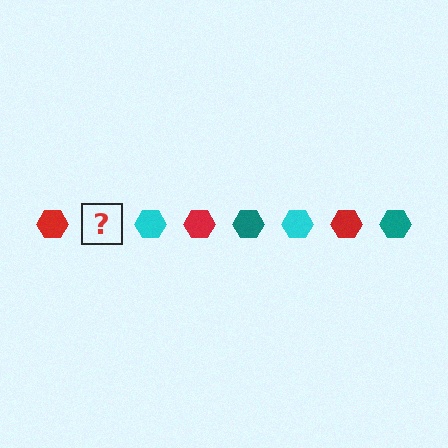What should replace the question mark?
The question mark should be replaced with a teal hexagon.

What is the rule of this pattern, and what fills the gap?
The rule is that the pattern cycles through red, teal, cyan hexagons. The gap should be filled with a teal hexagon.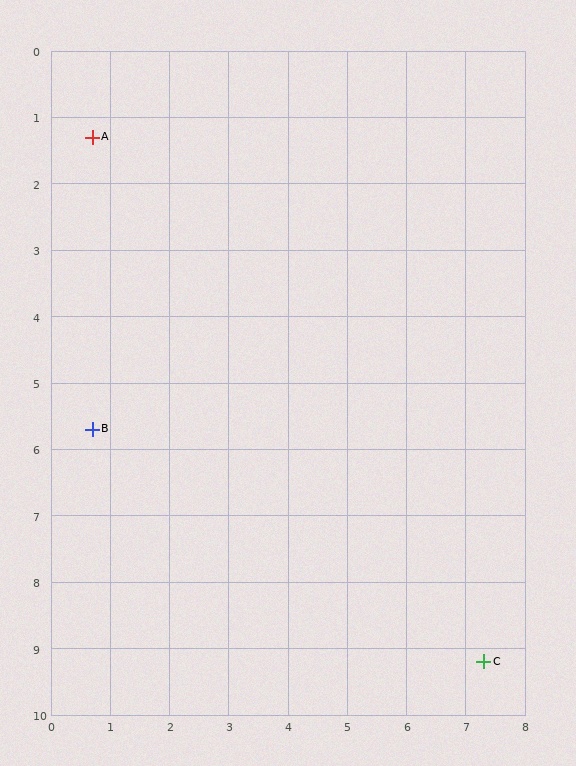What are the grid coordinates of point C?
Point C is at approximately (7.3, 9.2).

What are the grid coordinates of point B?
Point B is at approximately (0.7, 5.7).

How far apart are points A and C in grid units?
Points A and C are about 10.3 grid units apart.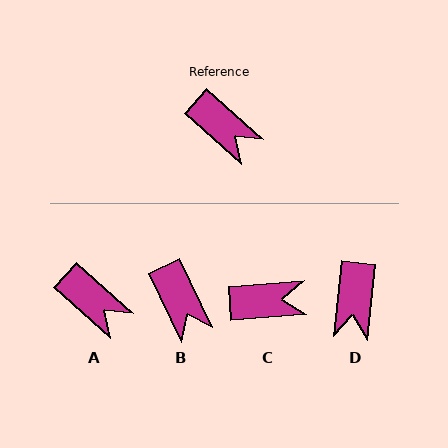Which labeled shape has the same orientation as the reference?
A.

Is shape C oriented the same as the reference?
No, it is off by about 46 degrees.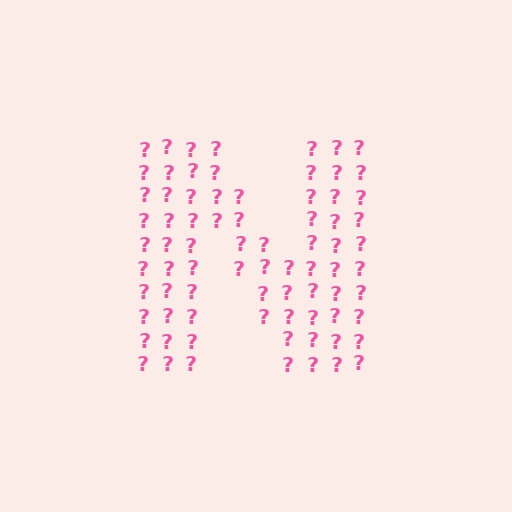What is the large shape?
The large shape is the letter N.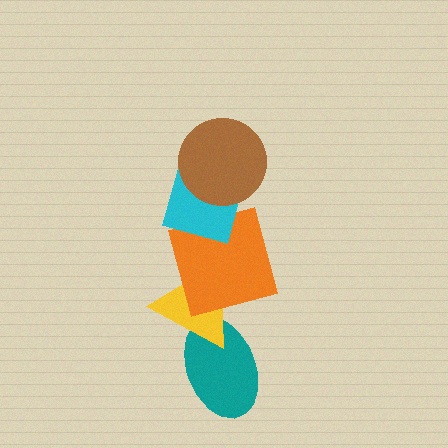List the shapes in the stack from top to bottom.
From top to bottom: the brown circle, the cyan diamond, the orange square, the yellow triangle, the teal ellipse.